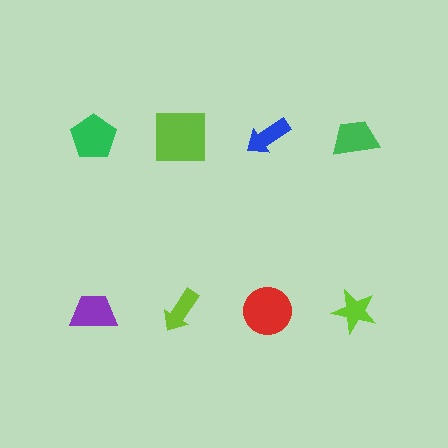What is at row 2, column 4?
A lime star.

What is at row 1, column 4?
A green trapezoid.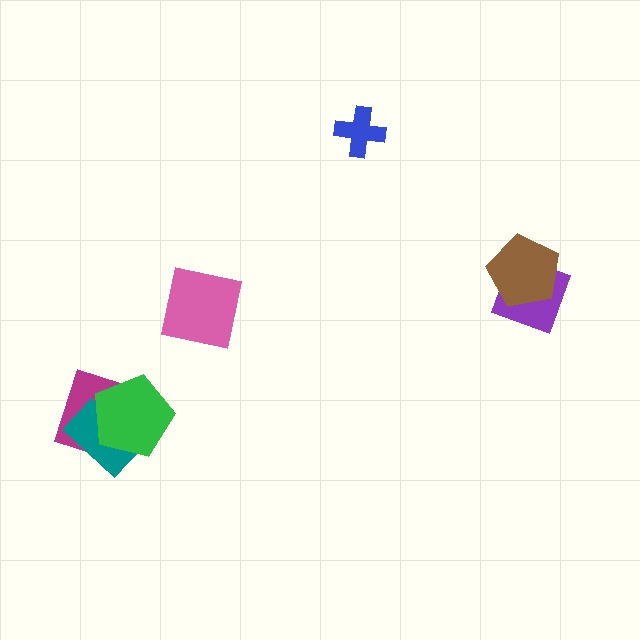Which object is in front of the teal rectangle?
The green pentagon is in front of the teal rectangle.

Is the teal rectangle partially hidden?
Yes, it is partially covered by another shape.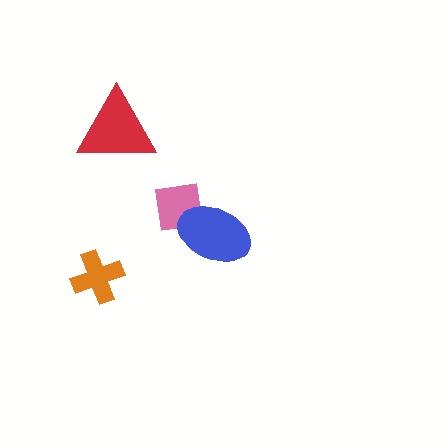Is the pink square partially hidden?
Yes, it is partially covered by another shape.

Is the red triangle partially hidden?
No, no other shape covers it.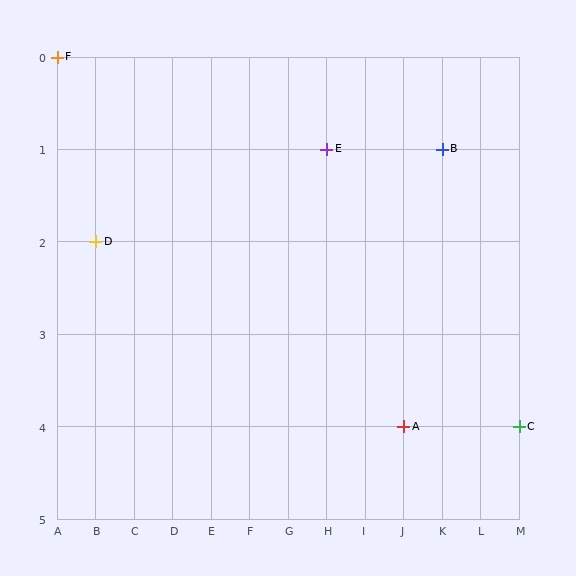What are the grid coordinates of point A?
Point A is at grid coordinates (J, 4).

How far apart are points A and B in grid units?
Points A and B are 1 column and 3 rows apart (about 3.2 grid units diagonally).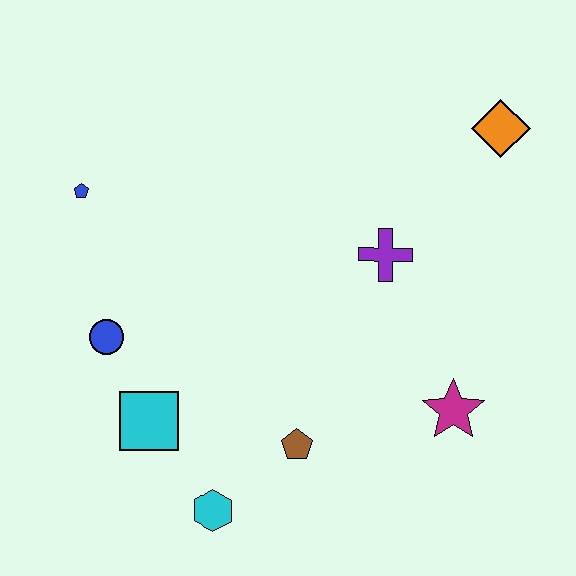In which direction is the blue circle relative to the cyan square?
The blue circle is above the cyan square.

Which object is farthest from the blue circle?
The orange diamond is farthest from the blue circle.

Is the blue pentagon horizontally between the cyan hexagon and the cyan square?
No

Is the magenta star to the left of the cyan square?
No